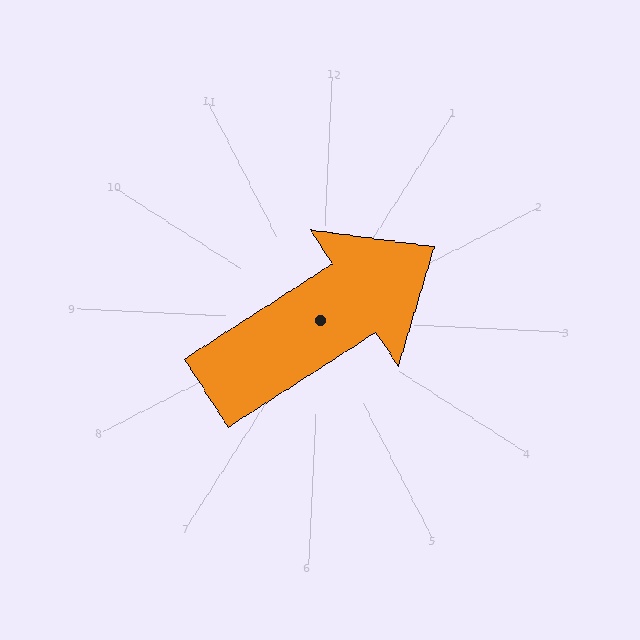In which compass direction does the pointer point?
Northeast.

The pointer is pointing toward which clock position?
Roughly 2 o'clock.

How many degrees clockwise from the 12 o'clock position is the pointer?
Approximately 55 degrees.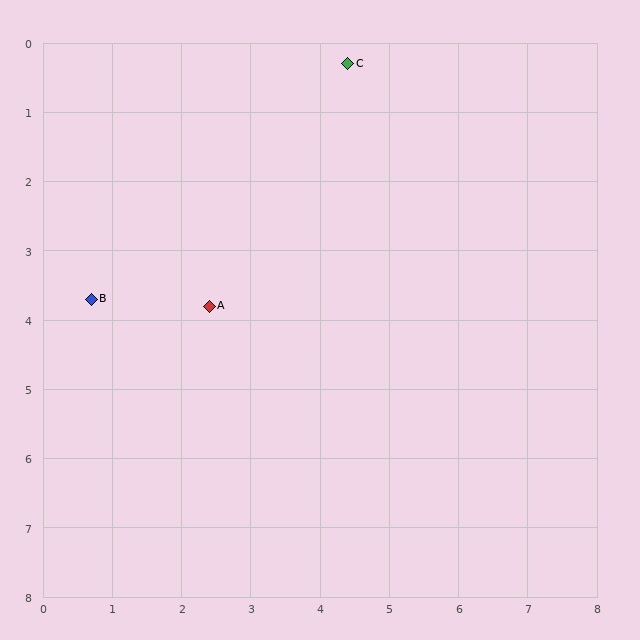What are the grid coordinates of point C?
Point C is at approximately (4.4, 0.3).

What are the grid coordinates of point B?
Point B is at approximately (0.7, 3.7).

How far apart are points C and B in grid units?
Points C and B are about 5.0 grid units apart.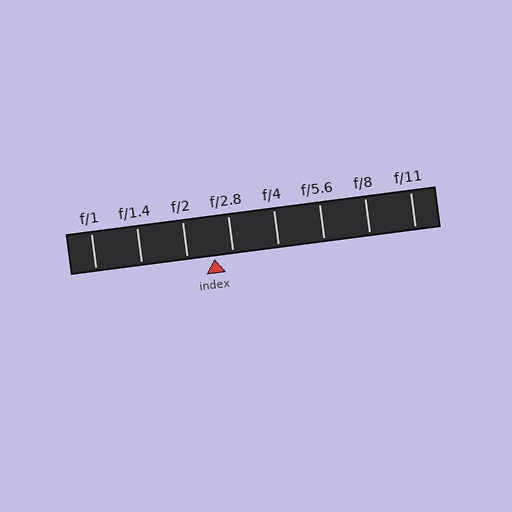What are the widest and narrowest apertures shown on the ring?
The widest aperture shown is f/1 and the narrowest is f/11.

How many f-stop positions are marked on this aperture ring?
There are 8 f-stop positions marked.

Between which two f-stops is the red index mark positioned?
The index mark is between f/2 and f/2.8.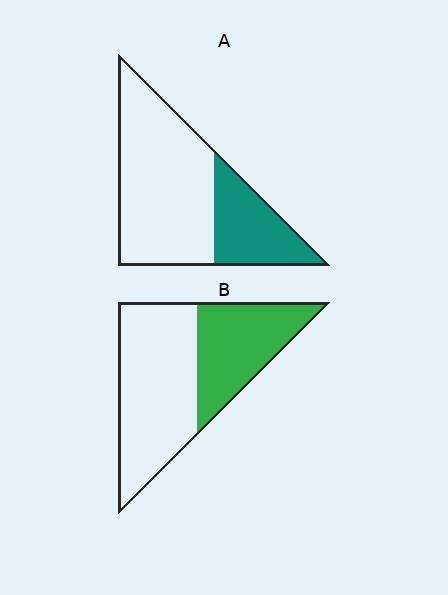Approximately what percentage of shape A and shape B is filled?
A is approximately 30% and B is approximately 40%.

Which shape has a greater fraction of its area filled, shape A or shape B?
Shape B.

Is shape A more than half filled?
No.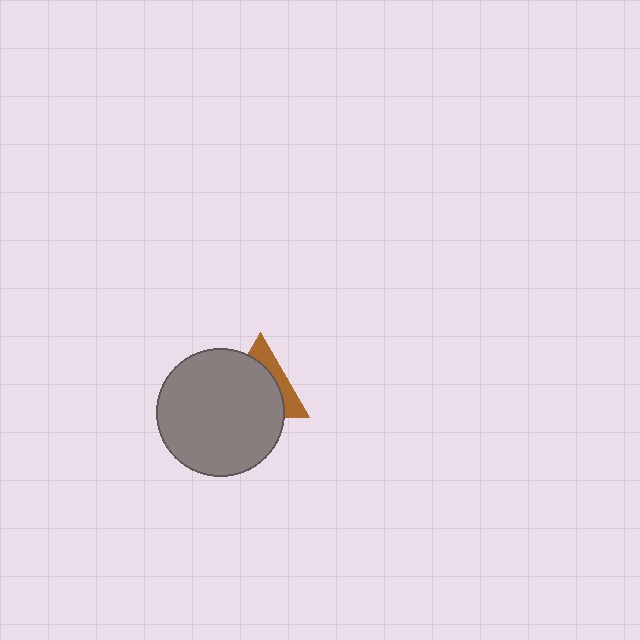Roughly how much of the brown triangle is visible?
A small part of it is visible (roughly 31%).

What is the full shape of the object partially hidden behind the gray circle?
The partially hidden object is a brown triangle.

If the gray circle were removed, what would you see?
You would see the complete brown triangle.